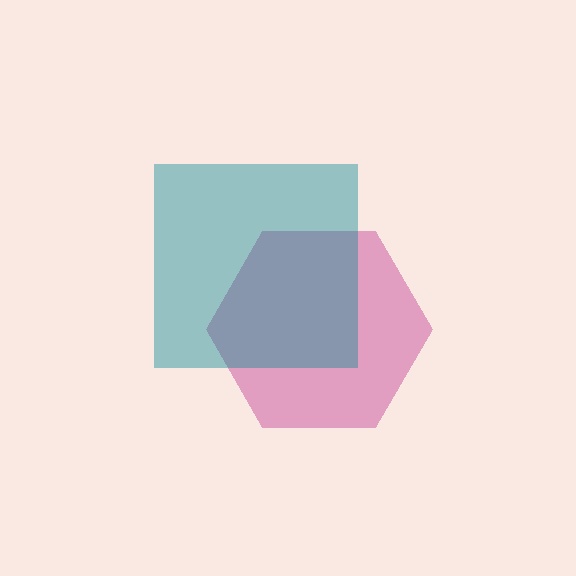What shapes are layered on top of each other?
The layered shapes are: a magenta hexagon, a teal square.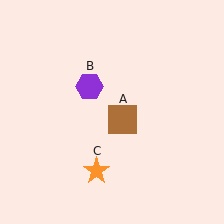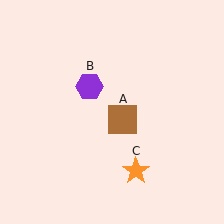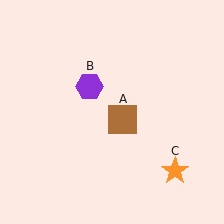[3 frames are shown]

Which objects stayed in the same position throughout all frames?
Brown square (object A) and purple hexagon (object B) remained stationary.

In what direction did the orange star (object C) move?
The orange star (object C) moved right.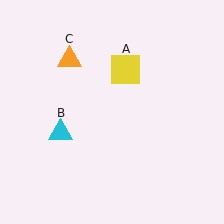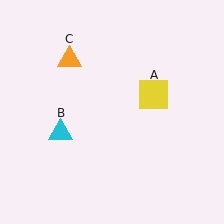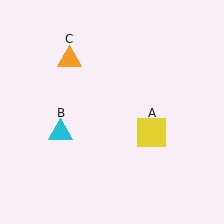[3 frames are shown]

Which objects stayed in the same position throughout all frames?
Cyan triangle (object B) and orange triangle (object C) remained stationary.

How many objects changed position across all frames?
1 object changed position: yellow square (object A).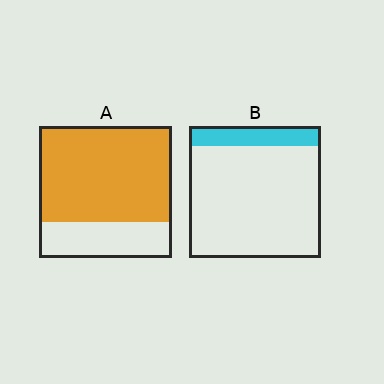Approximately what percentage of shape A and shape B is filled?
A is approximately 75% and B is approximately 15%.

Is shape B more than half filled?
No.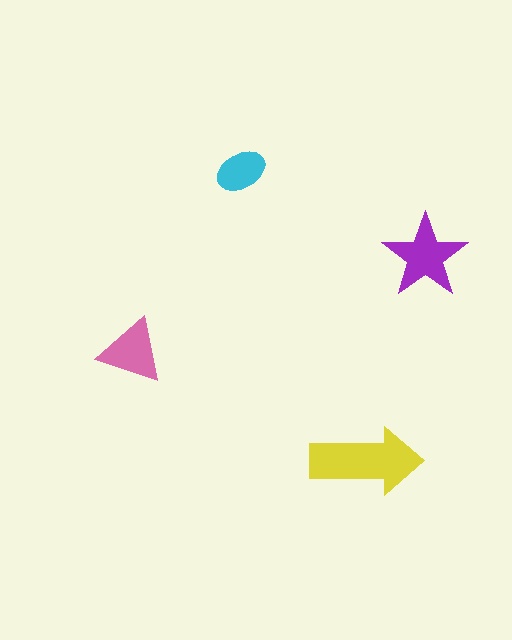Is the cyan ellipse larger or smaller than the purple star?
Smaller.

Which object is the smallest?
The cyan ellipse.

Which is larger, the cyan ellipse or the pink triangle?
The pink triangle.